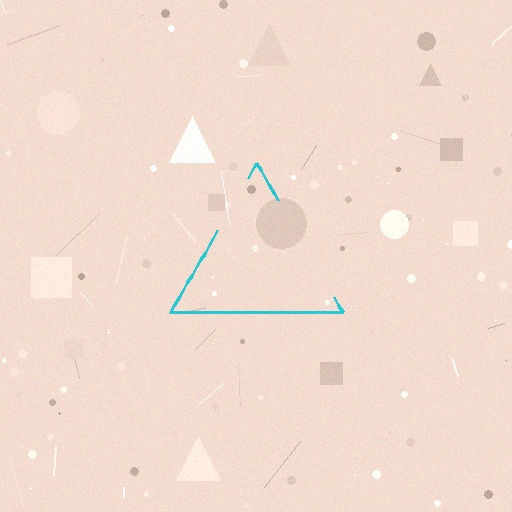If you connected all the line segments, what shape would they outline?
They would outline a triangle.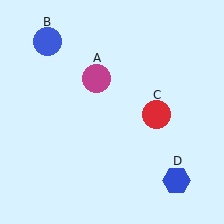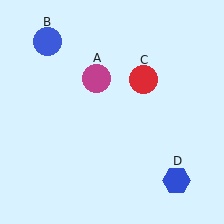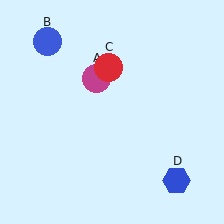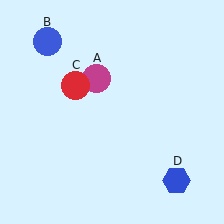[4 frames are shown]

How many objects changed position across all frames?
1 object changed position: red circle (object C).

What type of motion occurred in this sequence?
The red circle (object C) rotated counterclockwise around the center of the scene.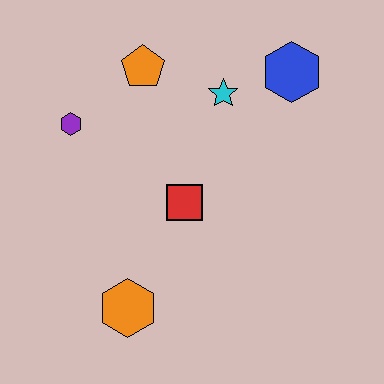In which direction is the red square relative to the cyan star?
The red square is below the cyan star.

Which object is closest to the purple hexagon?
The orange pentagon is closest to the purple hexagon.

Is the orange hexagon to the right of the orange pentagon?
No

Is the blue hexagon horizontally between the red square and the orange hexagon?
No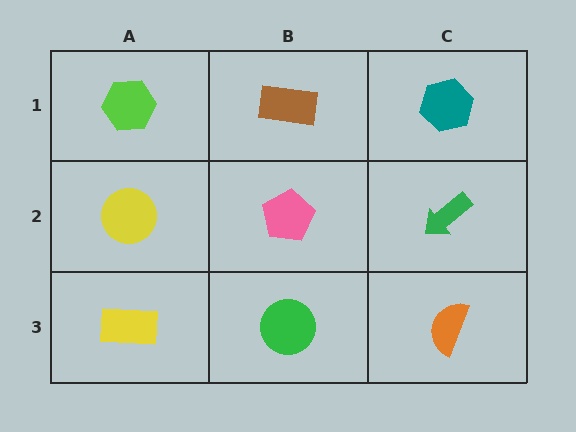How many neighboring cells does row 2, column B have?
4.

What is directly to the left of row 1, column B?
A lime hexagon.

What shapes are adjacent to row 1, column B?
A pink pentagon (row 2, column B), a lime hexagon (row 1, column A), a teal hexagon (row 1, column C).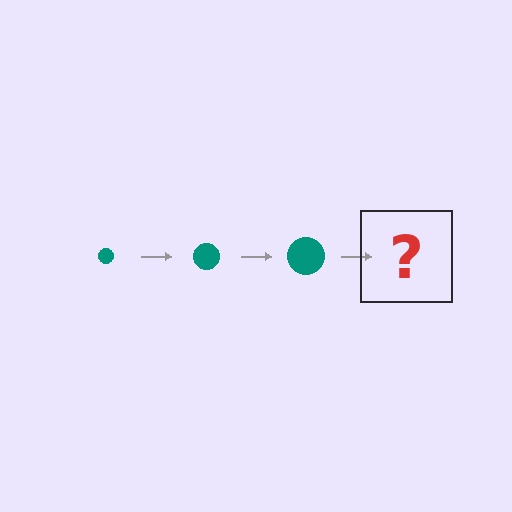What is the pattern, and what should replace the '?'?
The pattern is that the circle gets progressively larger each step. The '?' should be a teal circle, larger than the previous one.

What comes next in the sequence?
The next element should be a teal circle, larger than the previous one.